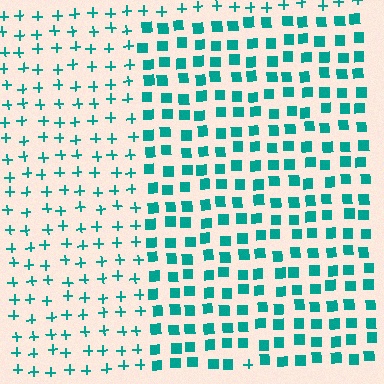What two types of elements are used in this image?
The image uses squares inside the rectangle region and plus signs outside it.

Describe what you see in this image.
The image is filled with small teal elements arranged in a uniform grid. A rectangle-shaped region contains squares, while the surrounding area contains plus signs. The boundary is defined purely by the change in element shape.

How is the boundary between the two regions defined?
The boundary is defined by a change in element shape: squares inside vs. plus signs outside. All elements share the same color and spacing.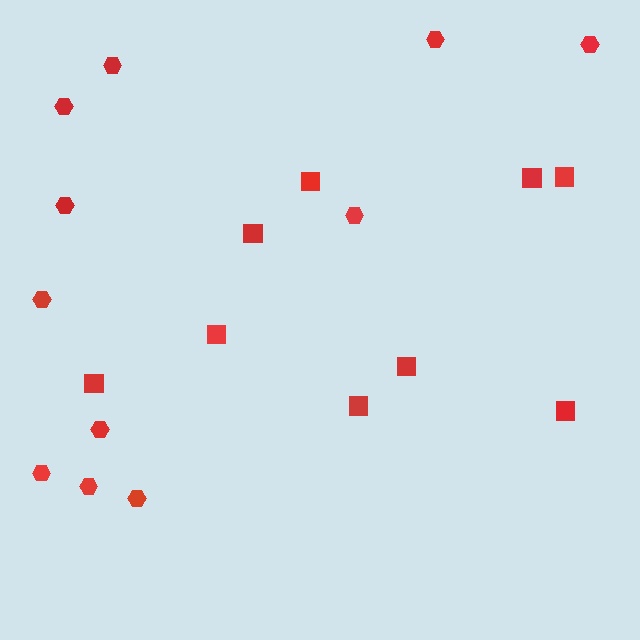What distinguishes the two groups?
There are 2 groups: one group of hexagons (11) and one group of squares (9).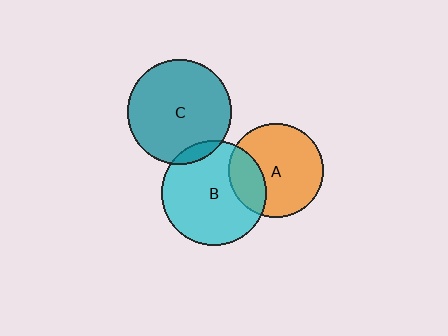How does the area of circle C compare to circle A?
Approximately 1.2 times.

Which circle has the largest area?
Circle B (cyan).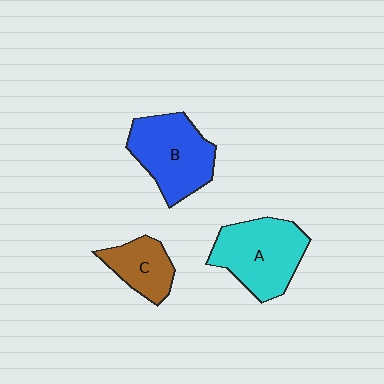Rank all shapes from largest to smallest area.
From largest to smallest: A (cyan), B (blue), C (brown).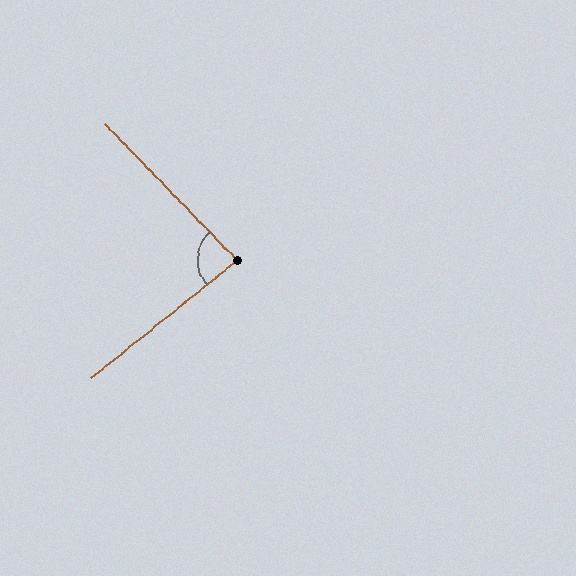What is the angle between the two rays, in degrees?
Approximately 85 degrees.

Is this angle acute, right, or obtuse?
It is acute.